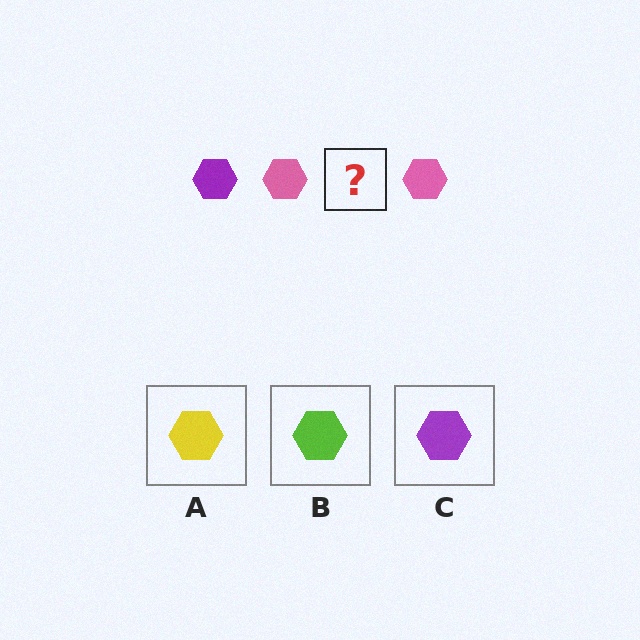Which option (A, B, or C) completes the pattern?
C.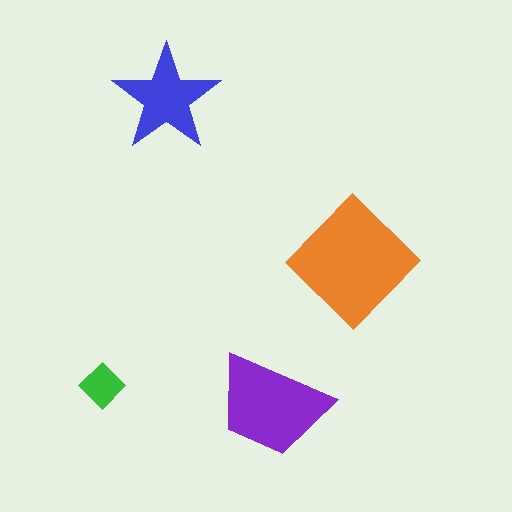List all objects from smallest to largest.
The green diamond, the blue star, the purple trapezoid, the orange diamond.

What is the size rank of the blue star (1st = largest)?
3rd.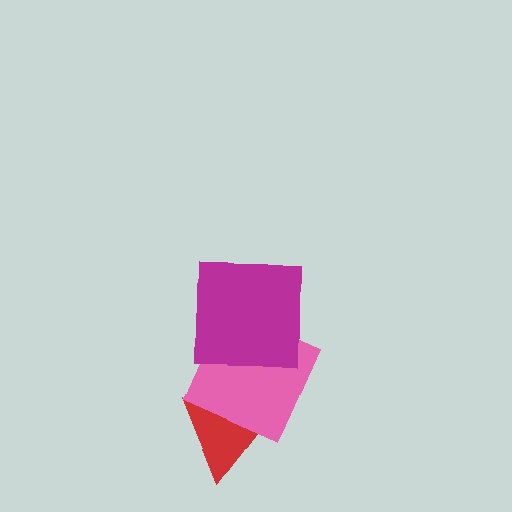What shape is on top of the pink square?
The magenta square is on top of the pink square.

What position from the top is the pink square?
The pink square is 2nd from the top.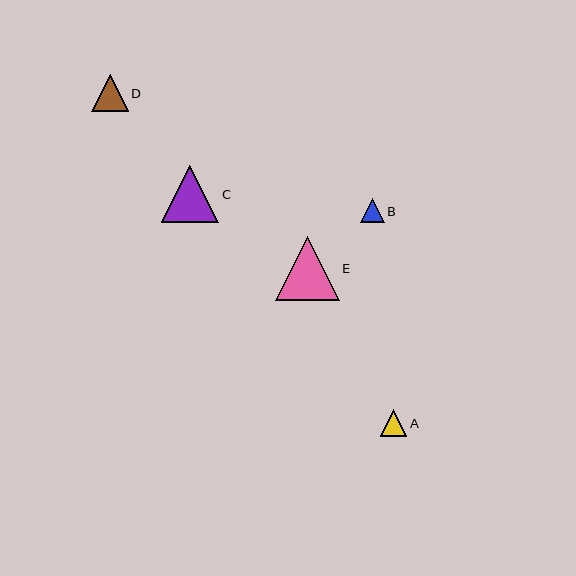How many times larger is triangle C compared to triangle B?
Triangle C is approximately 2.4 times the size of triangle B.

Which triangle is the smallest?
Triangle B is the smallest with a size of approximately 23 pixels.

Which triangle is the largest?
Triangle E is the largest with a size of approximately 63 pixels.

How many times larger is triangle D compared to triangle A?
Triangle D is approximately 1.4 times the size of triangle A.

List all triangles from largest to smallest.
From largest to smallest: E, C, D, A, B.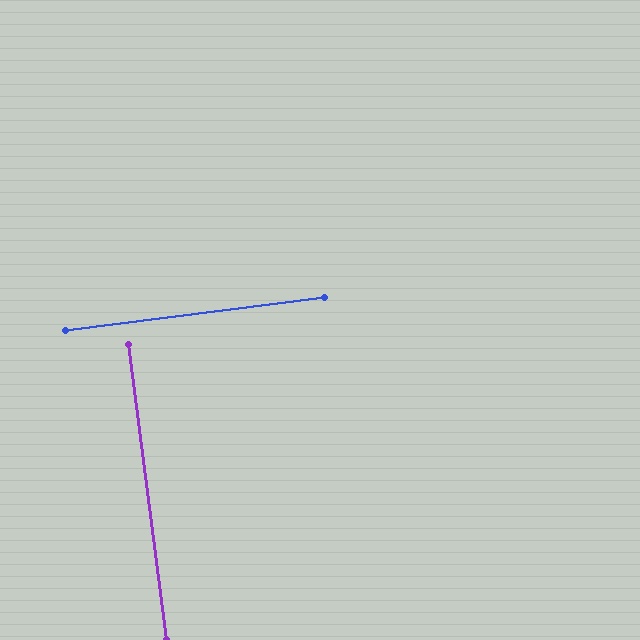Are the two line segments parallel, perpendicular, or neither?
Perpendicular — they meet at approximately 90°.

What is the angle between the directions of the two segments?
Approximately 90 degrees.